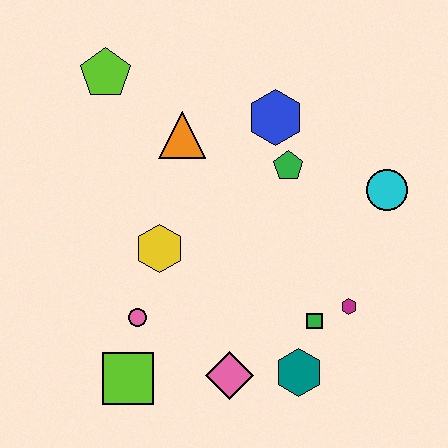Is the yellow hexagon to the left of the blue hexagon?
Yes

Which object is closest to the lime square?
The pink circle is closest to the lime square.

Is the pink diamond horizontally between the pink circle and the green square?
Yes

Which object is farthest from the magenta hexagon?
The lime pentagon is farthest from the magenta hexagon.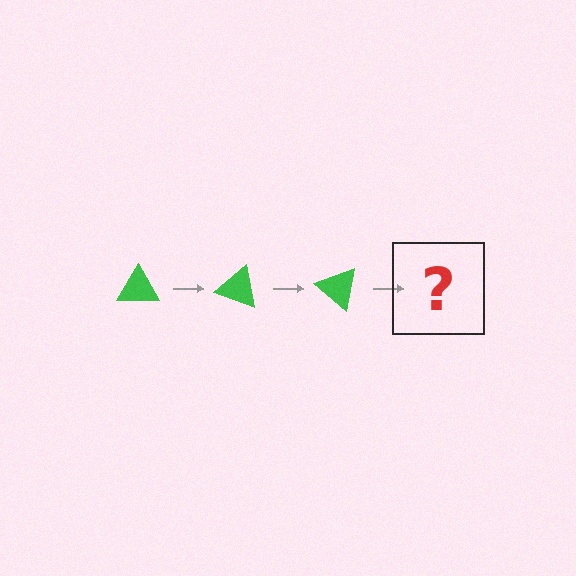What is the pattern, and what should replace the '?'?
The pattern is that the triangle rotates 20 degrees each step. The '?' should be a green triangle rotated 60 degrees.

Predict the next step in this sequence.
The next step is a green triangle rotated 60 degrees.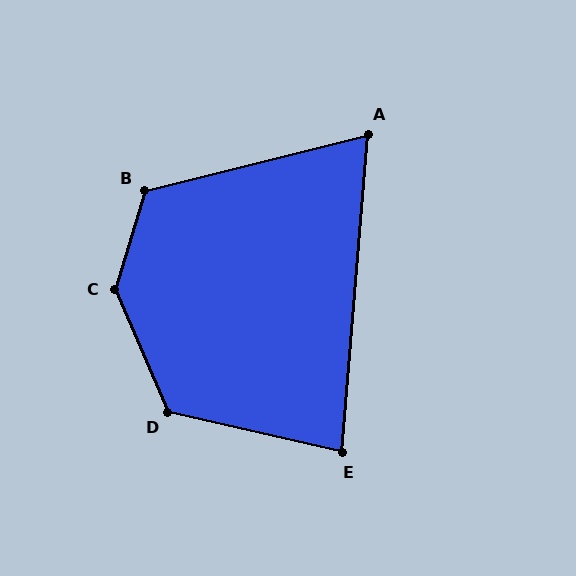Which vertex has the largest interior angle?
C, at approximately 140 degrees.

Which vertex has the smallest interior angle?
A, at approximately 71 degrees.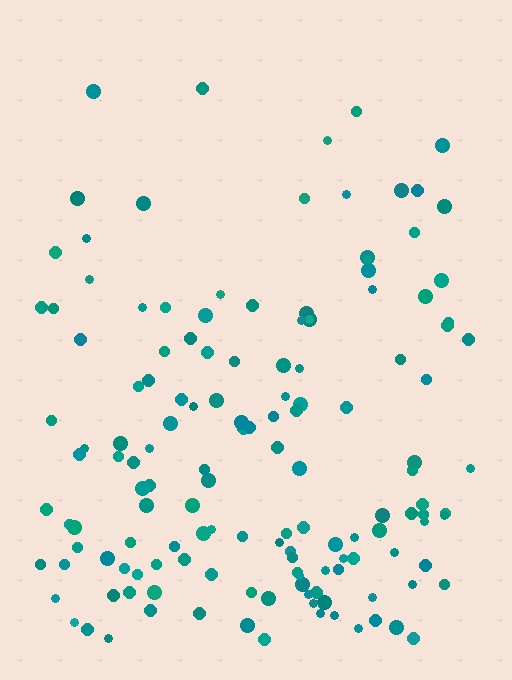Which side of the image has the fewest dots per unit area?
The top.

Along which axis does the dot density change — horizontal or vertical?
Vertical.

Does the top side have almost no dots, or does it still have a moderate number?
Still a moderate number, just noticeably fewer than the bottom.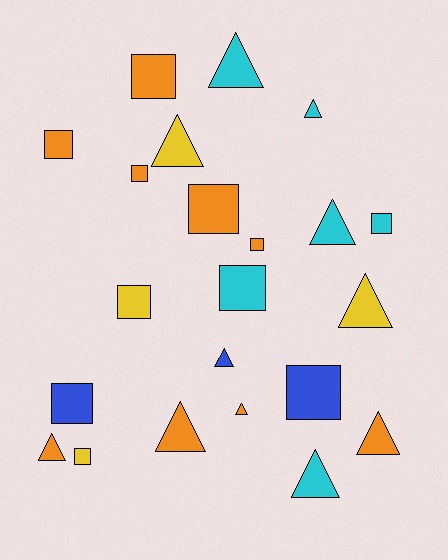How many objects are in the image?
There are 22 objects.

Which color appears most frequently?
Orange, with 9 objects.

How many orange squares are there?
There are 5 orange squares.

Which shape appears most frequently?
Triangle, with 11 objects.